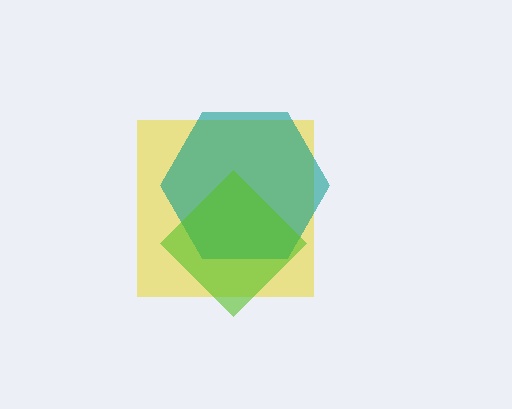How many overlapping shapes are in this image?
There are 3 overlapping shapes in the image.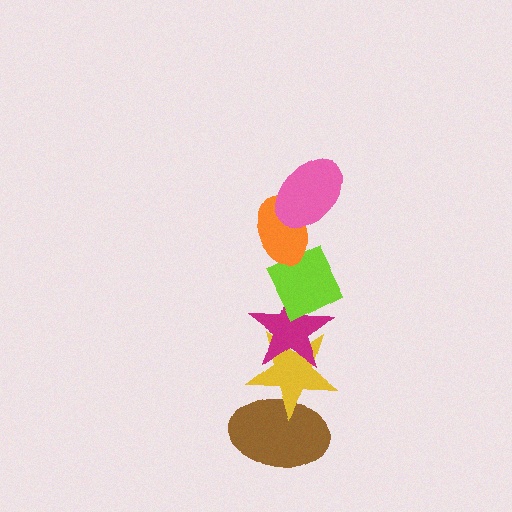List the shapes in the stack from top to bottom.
From top to bottom: the pink ellipse, the orange ellipse, the lime diamond, the magenta star, the yellow star, the brown ellipse.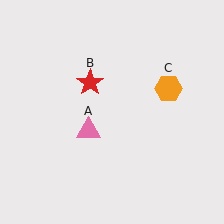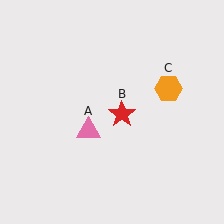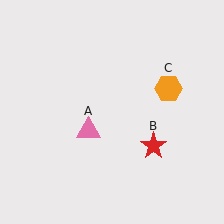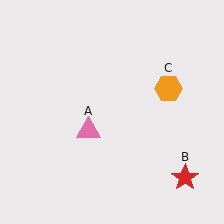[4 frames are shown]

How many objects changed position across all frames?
1 object changed position: red star (object B).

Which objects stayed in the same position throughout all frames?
Pink triangle (object A) and orange hexagon (object C) remained stationary.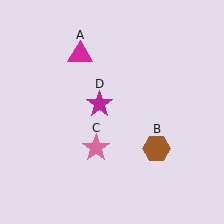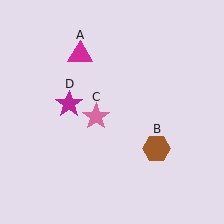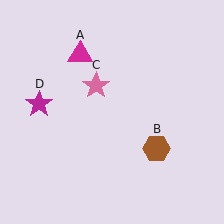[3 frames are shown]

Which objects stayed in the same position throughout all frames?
Magenta triangle (object A) and brown hexagon (object B) remained stationary.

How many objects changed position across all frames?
2 objects changed position: pink star (object C), magenta star (object D).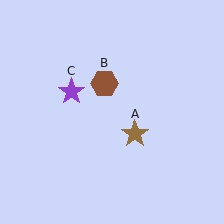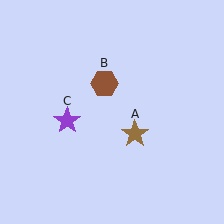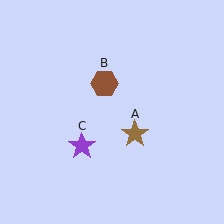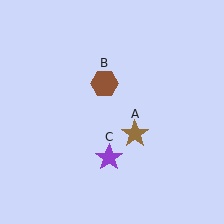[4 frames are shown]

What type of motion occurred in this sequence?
The purple star (object C) rotated counterclockwise around the center of the scene.